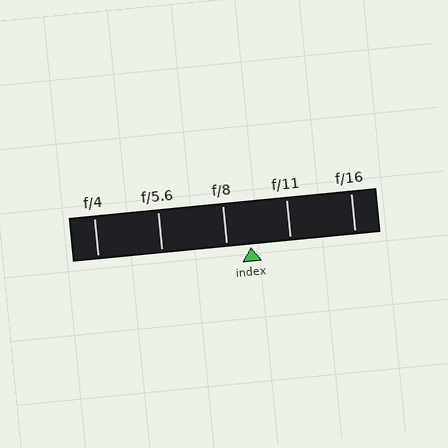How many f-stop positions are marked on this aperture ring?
There are 5 f-stop positions marked.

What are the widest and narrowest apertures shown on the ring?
The widest aperture shown is f/4 and the narrowest is f/16.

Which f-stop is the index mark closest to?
The index mark is closest to f/8.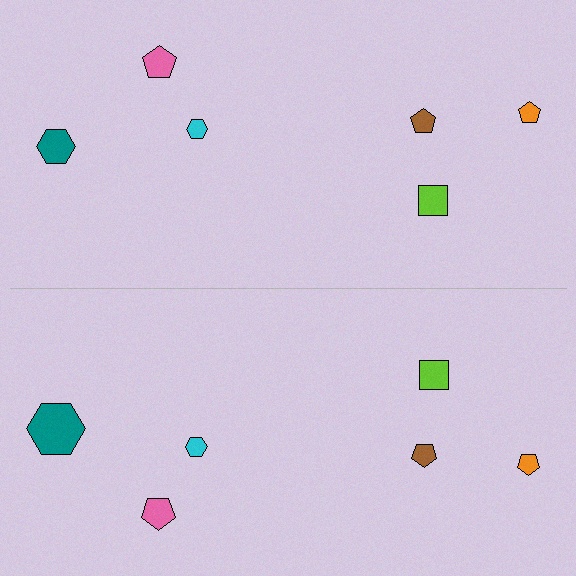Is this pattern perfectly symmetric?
No, the pattern is not perfectly symmetric. The teal hexagon on the bottom side has a different size than its mirror counterpart.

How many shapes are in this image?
There are 12 shapes in this image.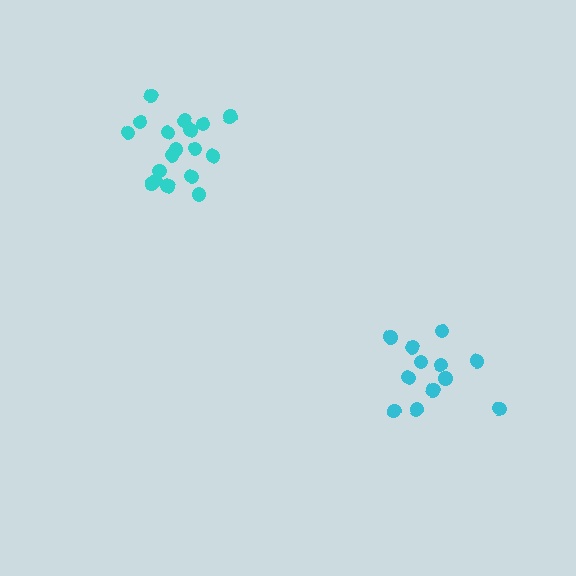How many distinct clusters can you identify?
There are 2 distinct clusters.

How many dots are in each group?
Group 1: 18 dots, Group 2: 12 dots (30 total).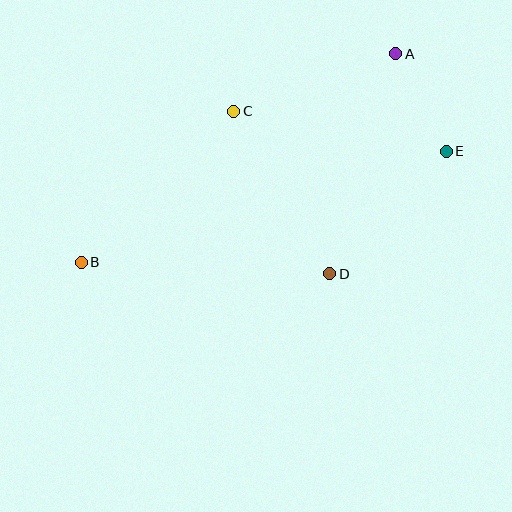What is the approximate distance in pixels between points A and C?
The distance between A and C is approximately 172 pixels.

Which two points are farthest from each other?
Points B and E are farthest from each other.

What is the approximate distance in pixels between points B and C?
The distance between B and C is approximately 215 pixels.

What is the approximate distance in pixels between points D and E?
The distance between D and E is approximately 169 pixels.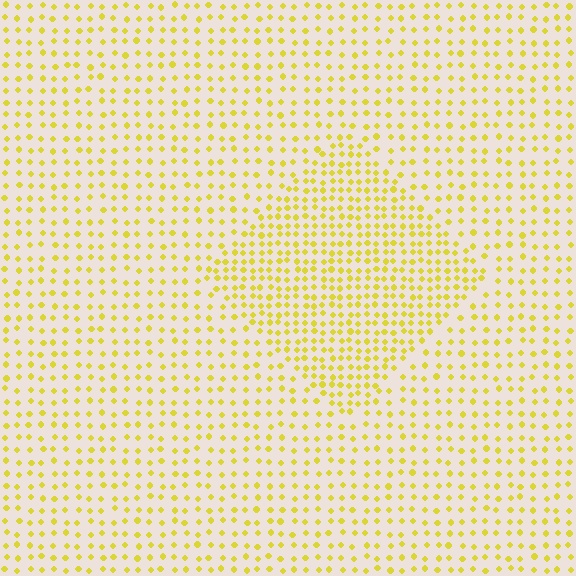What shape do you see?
I see a diamond.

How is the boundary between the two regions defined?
The boundary is defined by a change in element density (approximately 1.8x ratio). All elements are the same color, size, and shape.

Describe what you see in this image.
The image contains small yellow elements arranged at two different densities. A diamond-shaped region is visible where the elements are more densely packed than the surrounding area.